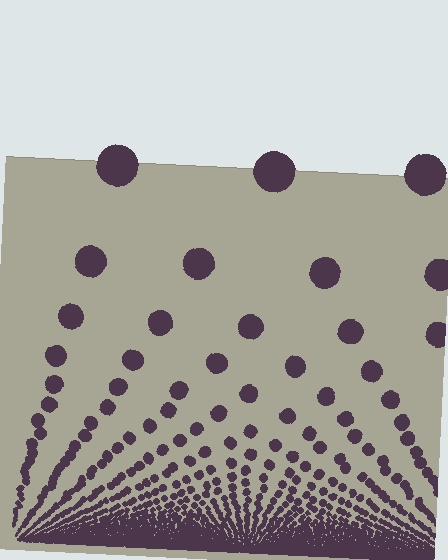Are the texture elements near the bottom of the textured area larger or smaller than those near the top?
Smaller. The gradient is inverted — elements near the bottom are smaller and denser.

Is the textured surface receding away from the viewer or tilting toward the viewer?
The surface appears to tilt toward the viewer. Texture elements get larger and sparser toward the top.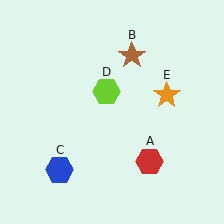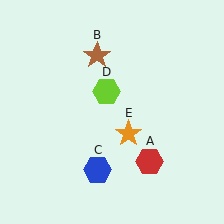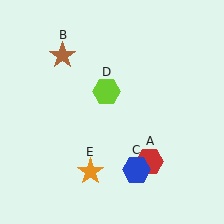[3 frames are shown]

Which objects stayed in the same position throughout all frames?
Red hexagon (object A) and lime hexagon (object D) remained stationary.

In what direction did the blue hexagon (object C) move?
The blue hexagon (object C) moved right.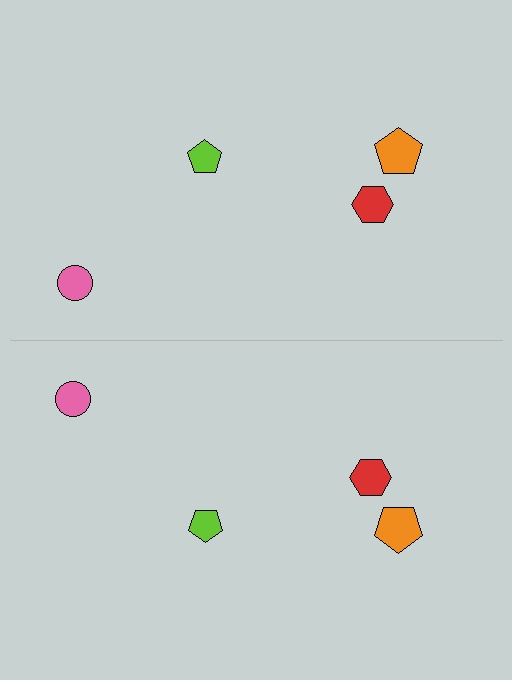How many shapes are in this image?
There are 8 shapes in this image.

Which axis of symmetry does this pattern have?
The pattern has a horizontal axis of symmetry running through the center of the image.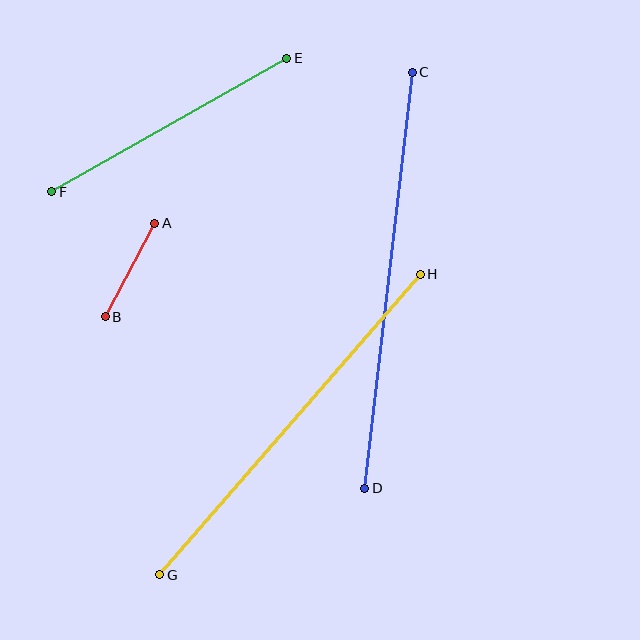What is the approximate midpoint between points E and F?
The midpoint is at approximately (169, 125) pixels.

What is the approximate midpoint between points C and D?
The midpoint is at approximately (389, 280) pixels.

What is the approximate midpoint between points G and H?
The midpoint is at approximately (290, 425) pixels.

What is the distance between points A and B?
The distance is approximately 106 pixels.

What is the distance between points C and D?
The distance is approximately 418 pixels.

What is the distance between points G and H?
The distance is approximately 398 pixels.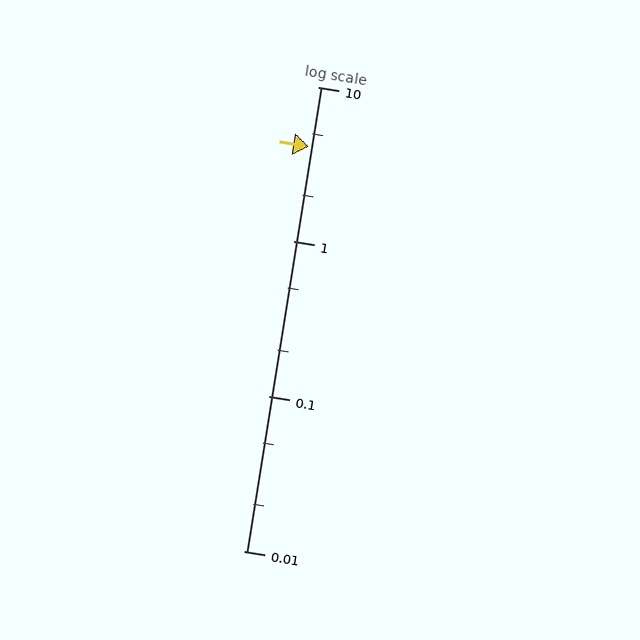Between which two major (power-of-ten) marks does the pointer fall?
The pointer is between 1 and 10.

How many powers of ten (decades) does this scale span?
The scale spans 3 decades, from 0.01 to 10.